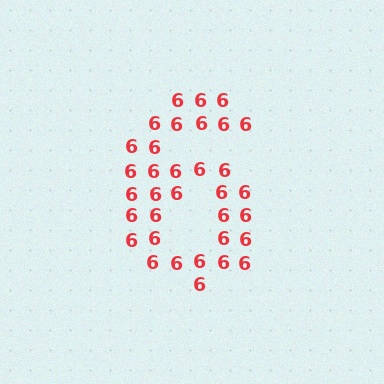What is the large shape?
The large shape is the digit 6.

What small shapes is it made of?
It is made of small digit 6's.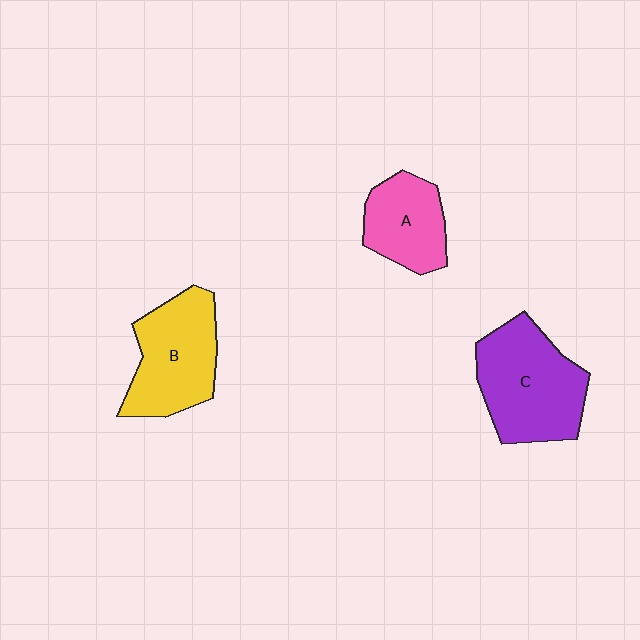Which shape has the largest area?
Shape C (purple).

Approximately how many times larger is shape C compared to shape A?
Approximately 1.6 times.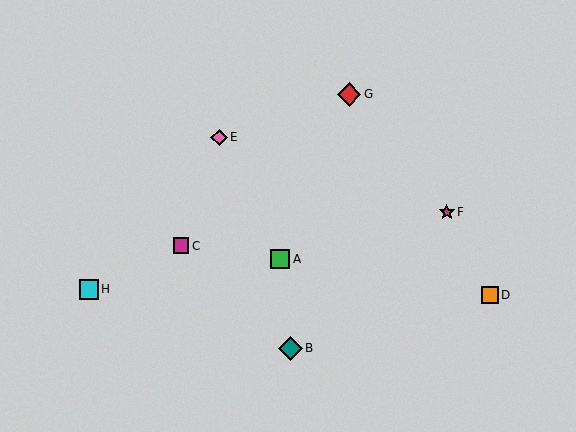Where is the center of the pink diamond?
The center of the pink diamond is at (219, 137).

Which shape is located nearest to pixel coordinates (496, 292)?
The orange square (labeled D) at (490, 295) is nearest to that location.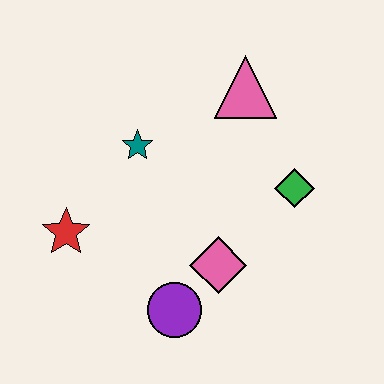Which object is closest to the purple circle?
The pink diamond is closest to the purple circle.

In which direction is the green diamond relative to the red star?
The green diamond is to the right of the red star.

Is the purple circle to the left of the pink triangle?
Yes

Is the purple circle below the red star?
Yes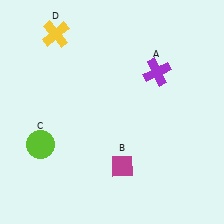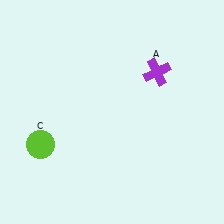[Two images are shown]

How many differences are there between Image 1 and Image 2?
There are 2 differences between the two images.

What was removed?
The magenta diamond (B), the yellow cross (D) were removed in Image 2.